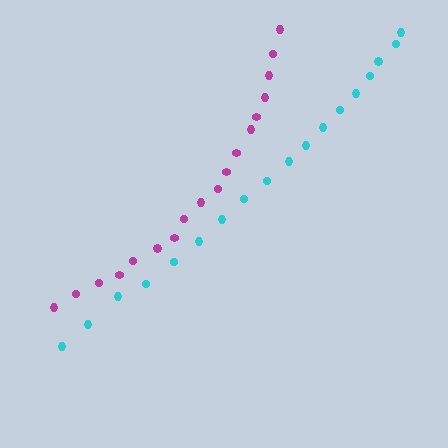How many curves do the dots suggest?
There are 2 distinct paths.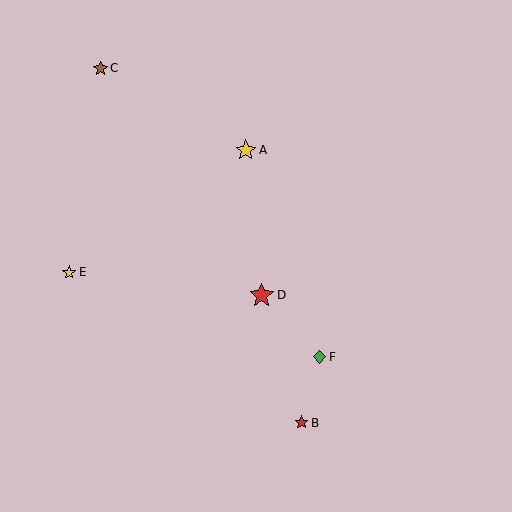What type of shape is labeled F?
Shape F is a green diamond.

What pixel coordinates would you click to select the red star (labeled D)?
Click at (262, 295) to select the red star D.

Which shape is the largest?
The red star (labeled D) is the largest.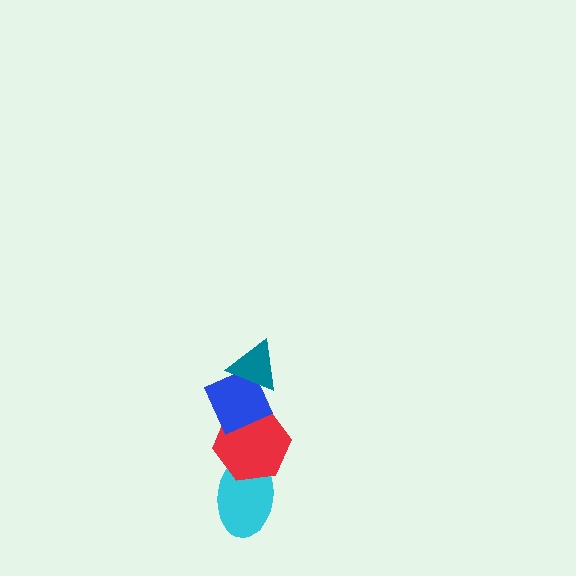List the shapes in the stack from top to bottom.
From top to bottom: the teal triangle, the blue diamond, the red hexagon, the cyan ellipse.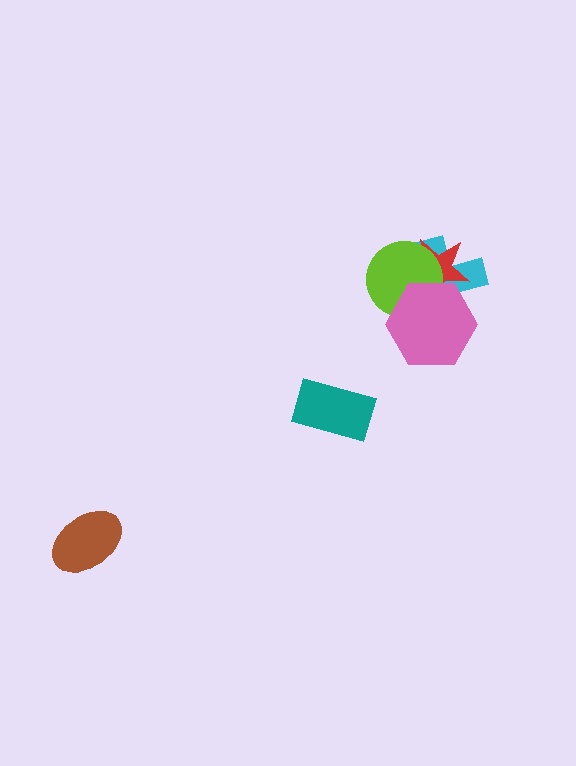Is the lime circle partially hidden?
Yes, it is partially covered by another shape.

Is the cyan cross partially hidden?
Yes, it is partially covered by another shape.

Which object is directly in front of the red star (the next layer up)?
The lime circle is directly in front of the red star.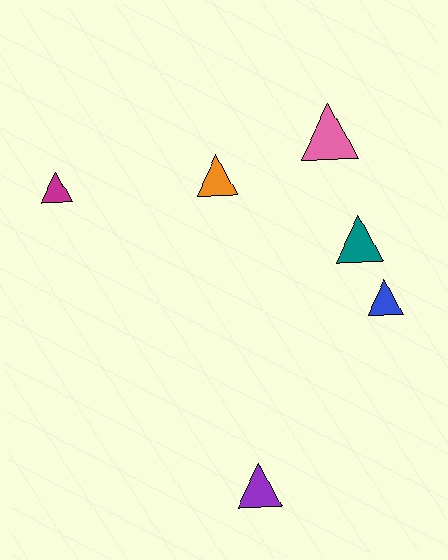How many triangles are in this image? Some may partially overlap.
There are 6 triangles.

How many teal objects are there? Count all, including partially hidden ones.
There is 1 teal object.